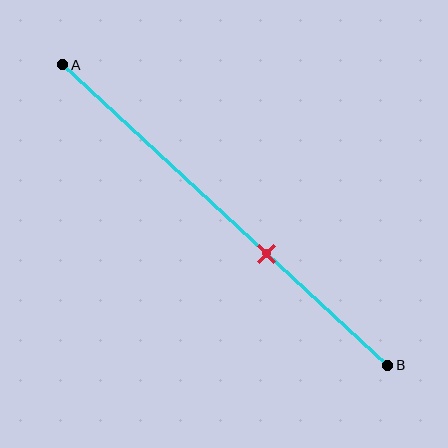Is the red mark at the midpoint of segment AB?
No, the mark is at about 65% from A, not at the 50% midpoint.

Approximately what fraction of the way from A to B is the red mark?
The red mark is approximately 65% of the way from A to B.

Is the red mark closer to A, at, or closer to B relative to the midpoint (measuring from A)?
The red mark is closer to point B than the midpoint of segment AB.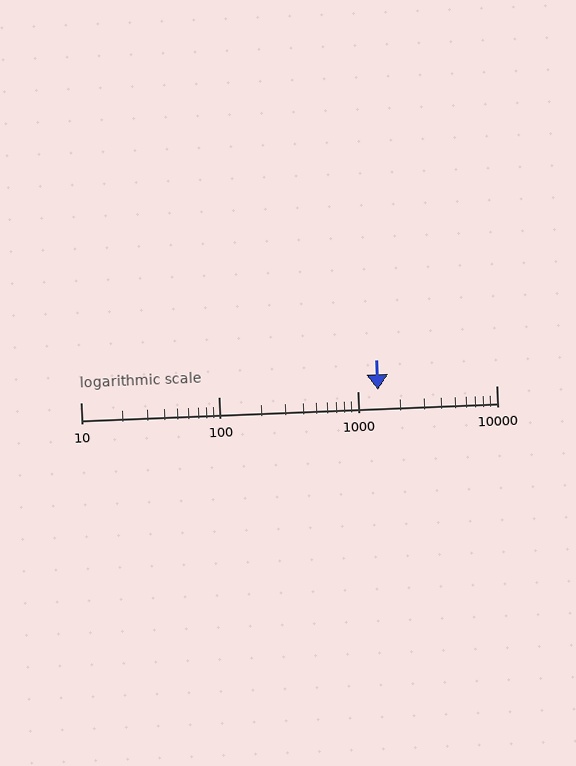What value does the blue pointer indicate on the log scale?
The pointer indicates approximately 1400.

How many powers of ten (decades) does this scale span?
The scale spans 3 decades, from 10 to 10000.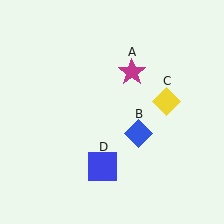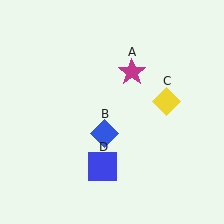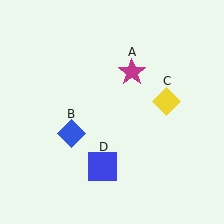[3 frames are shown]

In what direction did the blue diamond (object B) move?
The blue diamond (object B) moved left.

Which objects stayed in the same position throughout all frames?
Magenta star (object A) and yellow diamond (object C) and blue square (object D) remained stationary.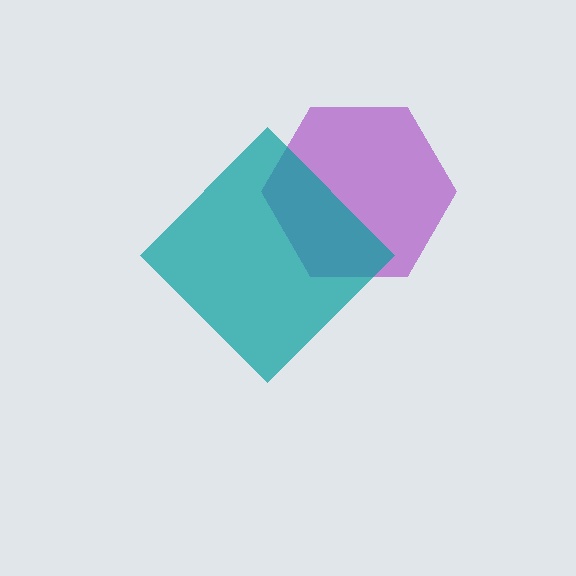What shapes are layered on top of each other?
The layered shapes are: a purple hexagon, a teal diamond.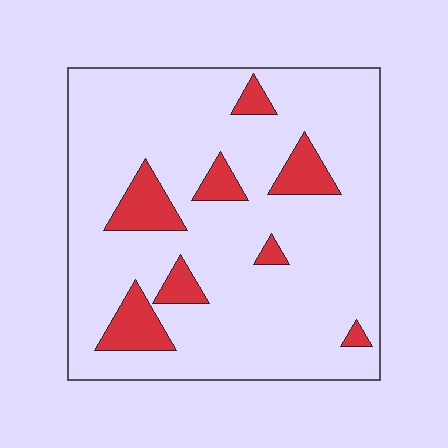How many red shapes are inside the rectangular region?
8.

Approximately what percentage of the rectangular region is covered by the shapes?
Approximately 15%.